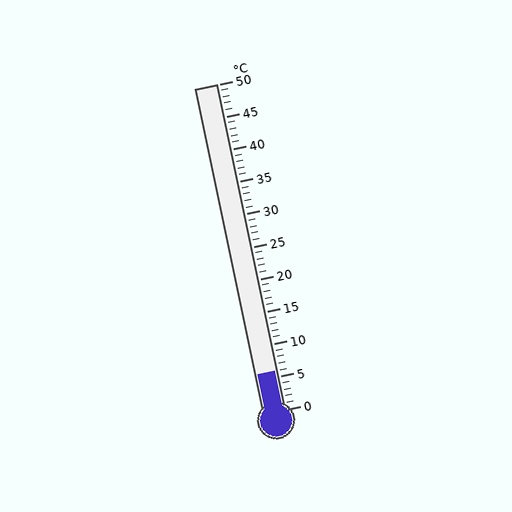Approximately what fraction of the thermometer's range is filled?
The thermometer is filled to approximately 10% of its range.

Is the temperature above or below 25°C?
The temperature is below 25°C.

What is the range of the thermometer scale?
The thermometer scale ranges from 0°C to 50°C.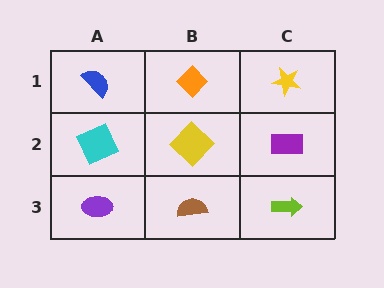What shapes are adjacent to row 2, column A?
A blue semicircle (row 1, column A), a purple ellipse (row 3, column A), a yellow diamond (row 2, column B).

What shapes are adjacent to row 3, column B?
A yellow diamond (row 2, column B), a purple ellipse (row 3, column A), a lime arrow (row 3, column C).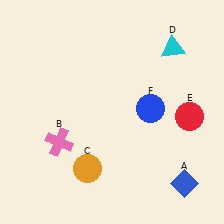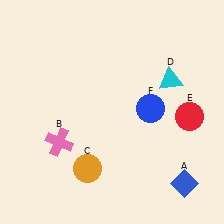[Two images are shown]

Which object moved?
The cyan triangle (D) moved down.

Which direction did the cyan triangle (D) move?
The cyan triangle (D) moved down.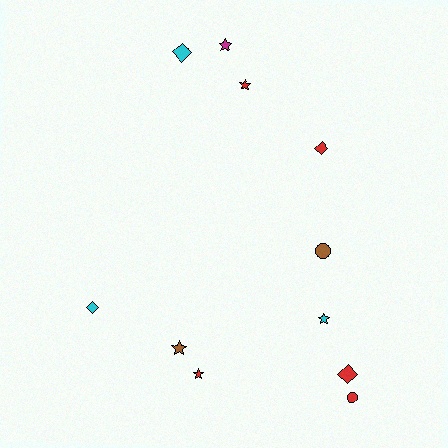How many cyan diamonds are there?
There are 2 cyan diamonds.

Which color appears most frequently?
Red, with 5 objects.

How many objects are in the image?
There are 11 objects.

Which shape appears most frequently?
Star, with 5 objects.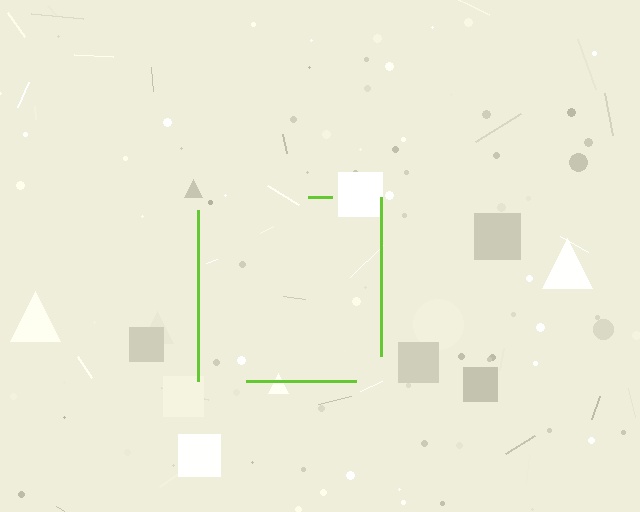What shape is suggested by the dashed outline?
The dashed outline suggests a square.